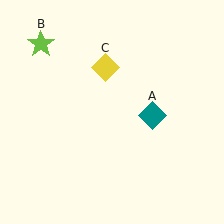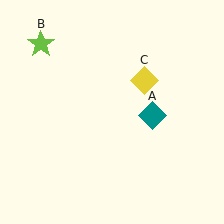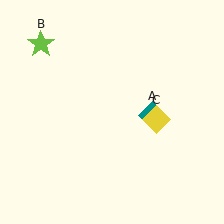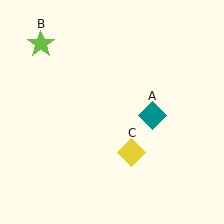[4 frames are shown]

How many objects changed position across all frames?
1 object changed position: yellow diamond (object C).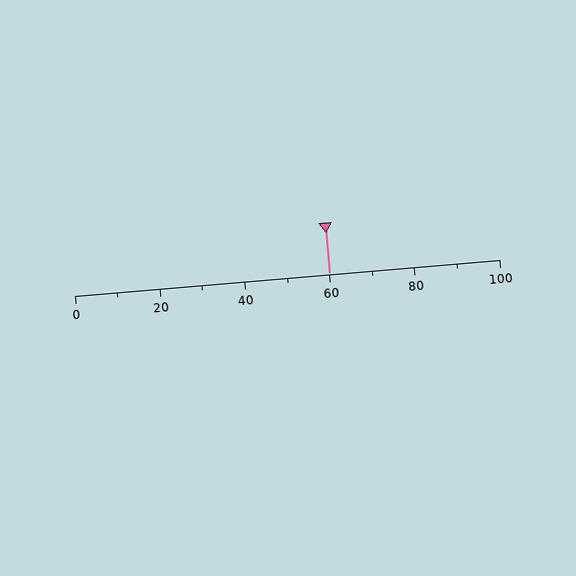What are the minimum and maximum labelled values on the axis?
The axis runs from 0 to 100.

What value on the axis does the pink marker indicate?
The marker indicates approximately 60.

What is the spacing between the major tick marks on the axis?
The major ticks are spaced 20 apart.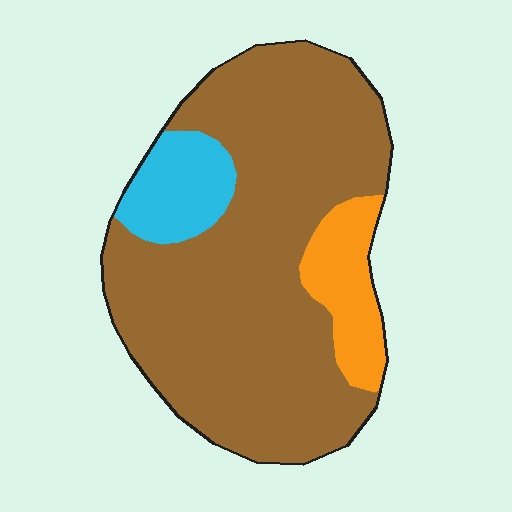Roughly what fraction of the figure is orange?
Orange covers 11% of the figure.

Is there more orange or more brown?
Brown.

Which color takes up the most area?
Brown, at roughly 80%.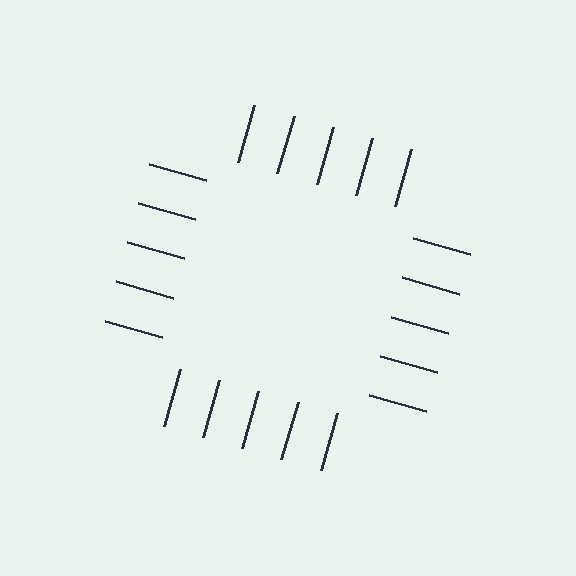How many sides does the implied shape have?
4 sides — the line-ends trace a square.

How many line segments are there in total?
20 — 5 along each of the 4 edges.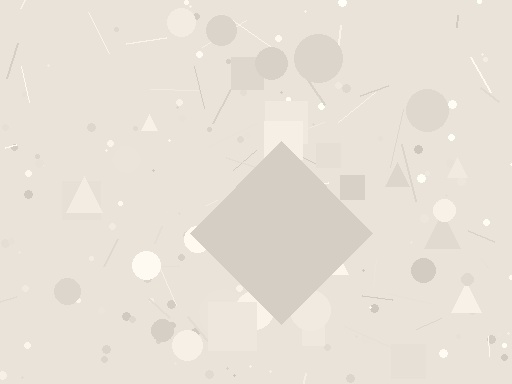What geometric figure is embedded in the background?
A diamond is embedded in the background.